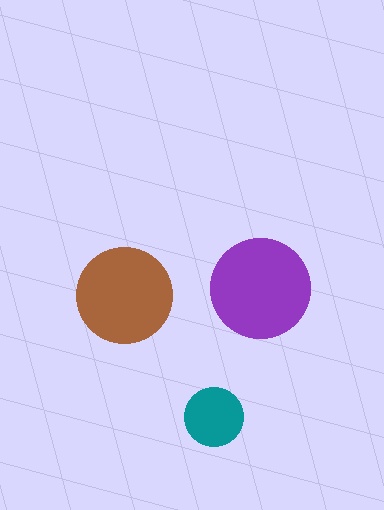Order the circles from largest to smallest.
the purple one, the brown one, the teal one.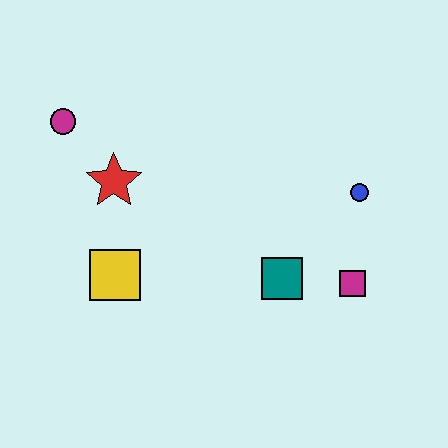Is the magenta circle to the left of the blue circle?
Yes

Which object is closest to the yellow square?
The red star is closest to the yellow square.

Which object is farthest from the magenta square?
The magenta circle is farthest from the magenta square.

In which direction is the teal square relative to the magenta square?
The teal square is to the left of the magenta square.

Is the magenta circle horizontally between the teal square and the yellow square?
No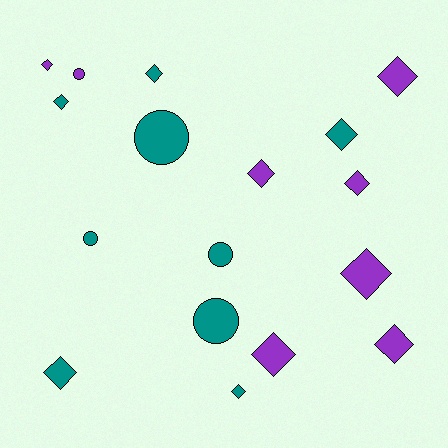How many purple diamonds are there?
There are 7 purple diamonds.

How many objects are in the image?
There are 17 objects.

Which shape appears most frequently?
Diamond, with 12 objects.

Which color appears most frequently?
Teal, with 9 objects.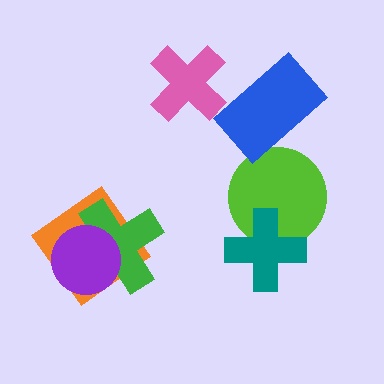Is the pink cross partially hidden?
No, no other shape covers it.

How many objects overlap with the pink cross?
0 objects overlap with the pink cross.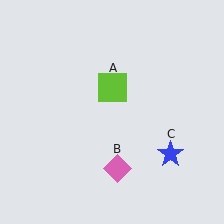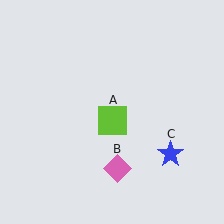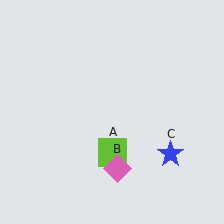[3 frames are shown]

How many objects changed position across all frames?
1 object changed position: lime square (object A).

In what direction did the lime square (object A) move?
The lime square (object A) moved down.